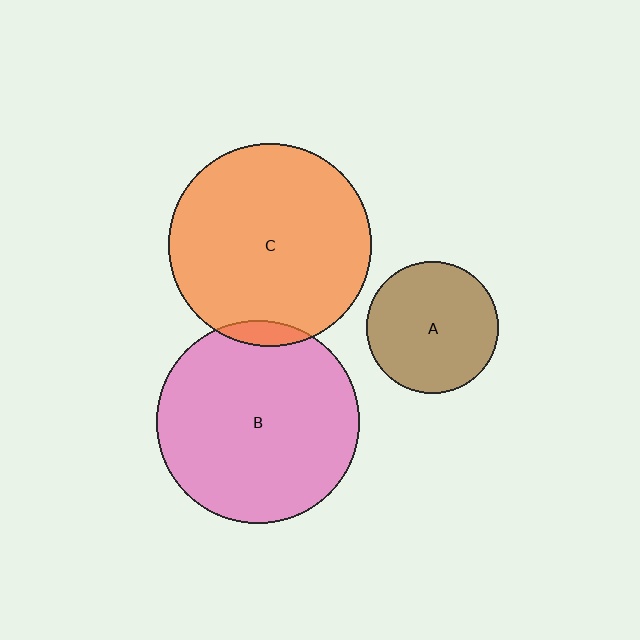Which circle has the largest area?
Circle B (pink).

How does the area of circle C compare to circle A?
Approximately 2.4 times.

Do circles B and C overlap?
Yes.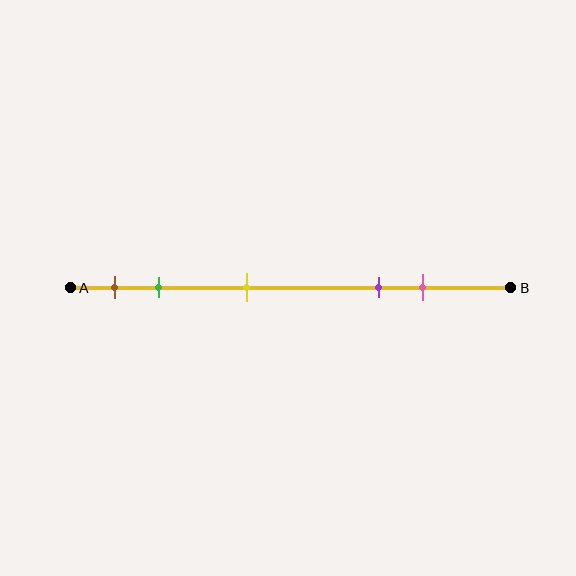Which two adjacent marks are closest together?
The brown and green marks are the closest adjacent pair.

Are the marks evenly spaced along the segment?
No, the marks are not evenly spaced.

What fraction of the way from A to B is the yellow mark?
The yellow mark is approximately 40% (0.4) of the way from A to B.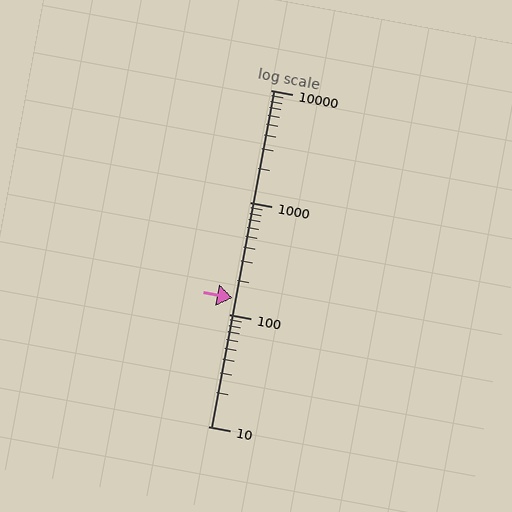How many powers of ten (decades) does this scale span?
The scale spans 3 decades, from 10 to 10000.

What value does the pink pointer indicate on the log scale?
The pointer indicates approximately 140.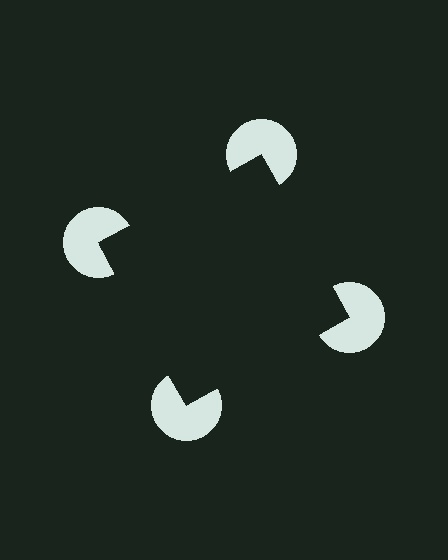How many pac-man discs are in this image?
There are 4 — one at each vertex of the illusory square.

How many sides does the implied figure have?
4 sides.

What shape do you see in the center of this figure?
An illusory square — its edges are inferred from the aligned wedge cuts in the pac-man discs, not physically drawn.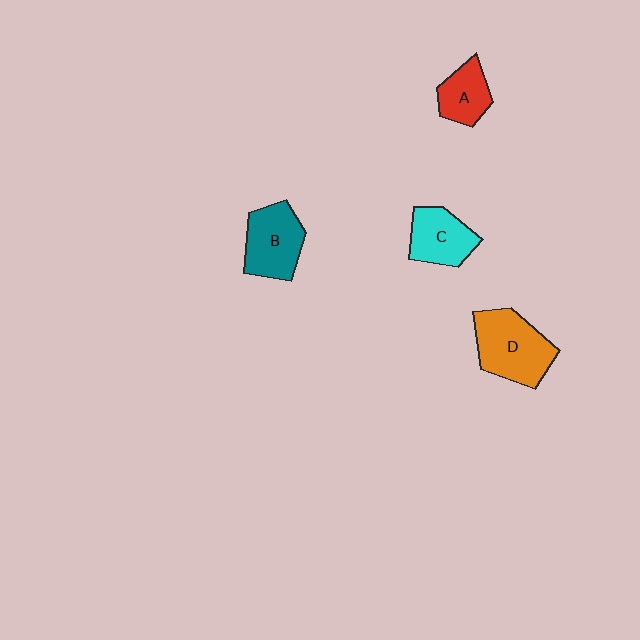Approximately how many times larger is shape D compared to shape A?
Approximately 1.8 times.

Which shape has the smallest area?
Shape A (red).